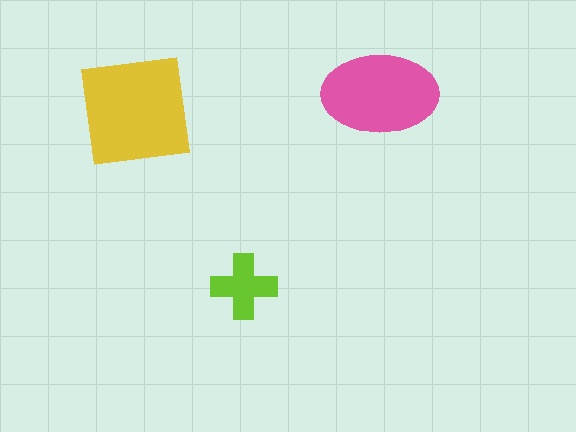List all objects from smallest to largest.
The lime cross, the pink ellipse, the yellow square.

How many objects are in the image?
There are 3 objects in the image.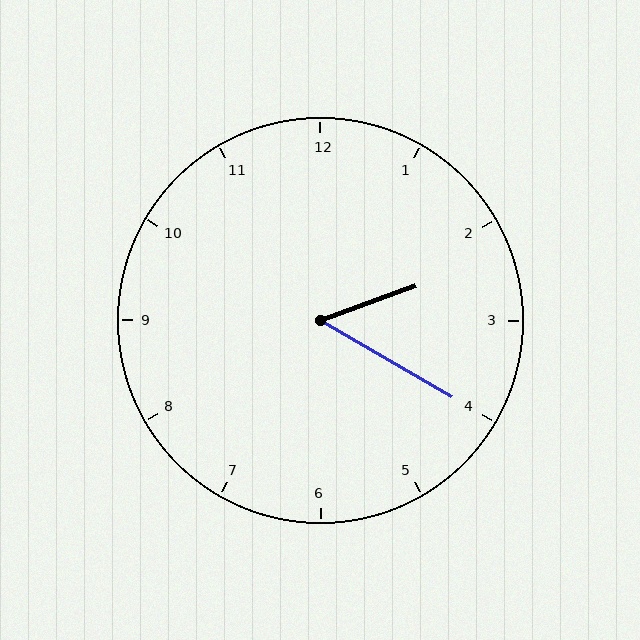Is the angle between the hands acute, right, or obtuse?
It is acute.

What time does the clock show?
2:20.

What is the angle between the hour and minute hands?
Approximately 50 degrees.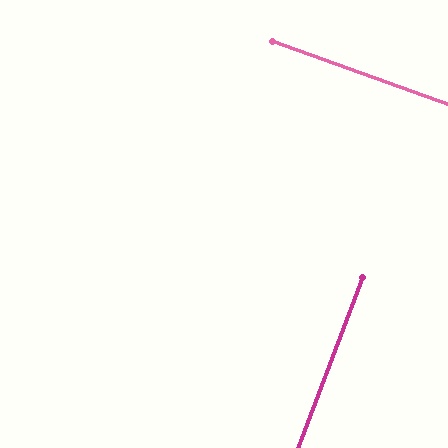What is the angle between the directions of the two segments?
Approximately 89 degrees.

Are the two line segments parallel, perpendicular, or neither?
Perpendicular — they meet at approximately 89°.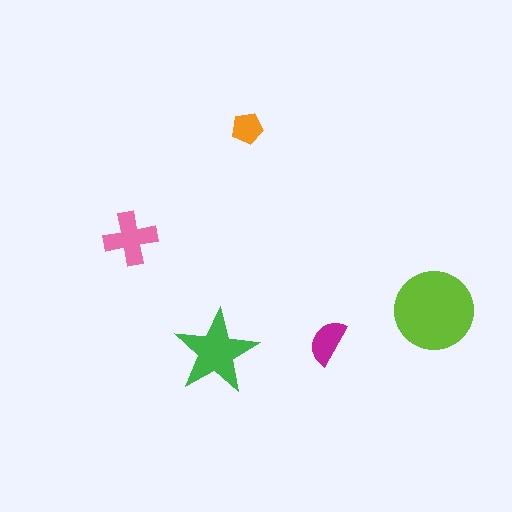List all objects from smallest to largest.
The orange pentagon, the magenta semicircle, the pink cross, the green star, the lime circle.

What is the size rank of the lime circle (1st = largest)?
1st.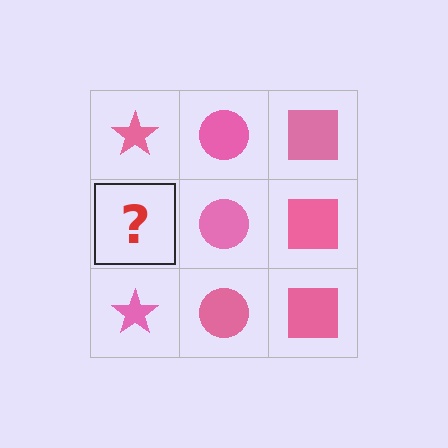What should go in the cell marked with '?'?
The missing cell should contain a pink star.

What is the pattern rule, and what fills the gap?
The rule is that each column has a consistent shape. The gap should be filled with a pink star.